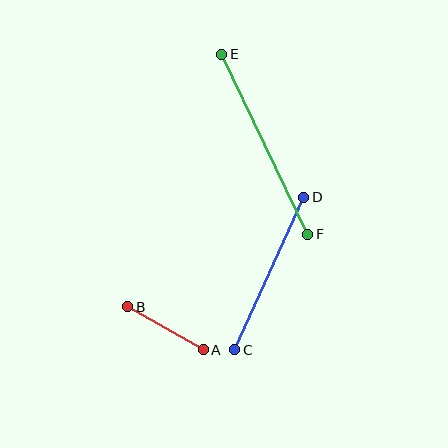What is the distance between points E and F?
The distance is approximately 199 pixels.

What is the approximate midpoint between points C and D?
The midpoint is at approximately (269, 274) pixels.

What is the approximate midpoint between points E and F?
The midpoint is at approximately (265, 144) pixels.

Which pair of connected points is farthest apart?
Points E and F are farthest apart.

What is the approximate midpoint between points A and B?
The midpoint is at approximately (166, 328) pixels.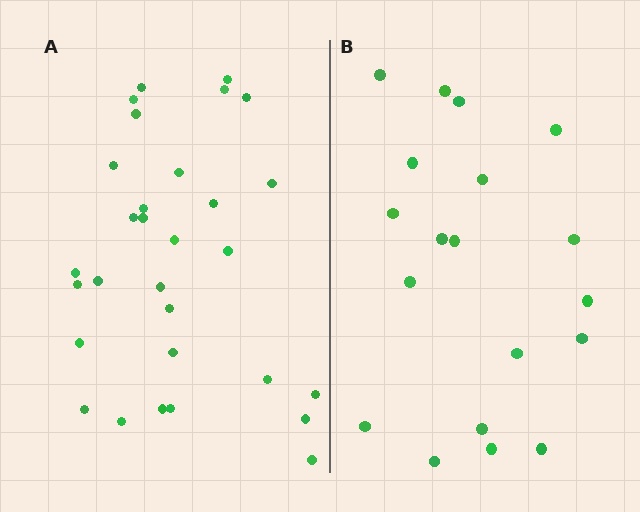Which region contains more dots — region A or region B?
Region A (the left region) has more dots.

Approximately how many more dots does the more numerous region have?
Region A has roughly 12 or so more dots than region B.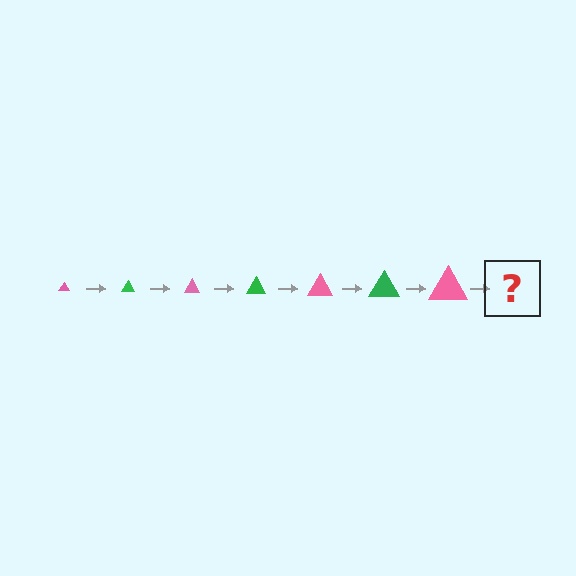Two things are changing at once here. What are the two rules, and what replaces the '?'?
The two rules are that the triangle grows larger each step and the color cycles through pink and green. The '?' should be a green triangle, larger than the previous one.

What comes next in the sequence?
The next element should be a green triangle, larger than the previous one.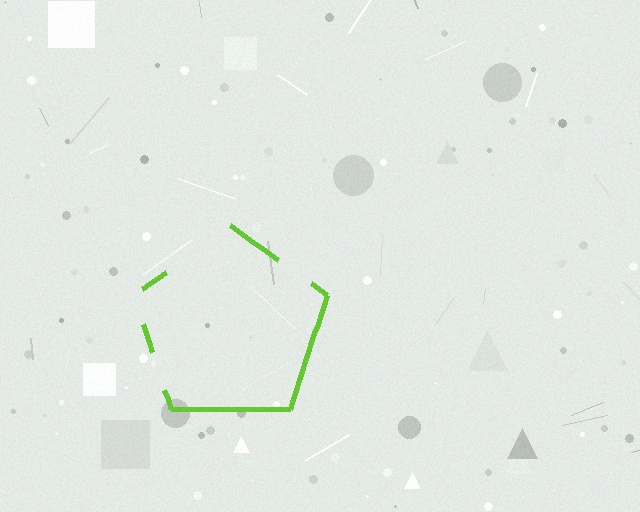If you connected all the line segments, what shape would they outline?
They would outline a pentagon.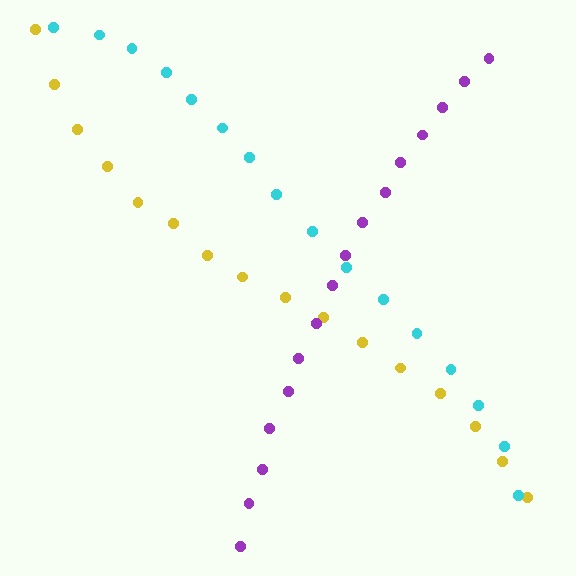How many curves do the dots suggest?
There are 3 distinct paths.